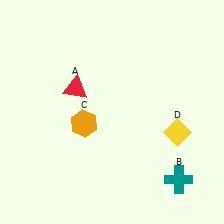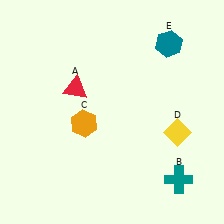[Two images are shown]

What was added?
A teal hexagon (E) was added in Image 2.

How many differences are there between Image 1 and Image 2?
There is 1 difference between the two images.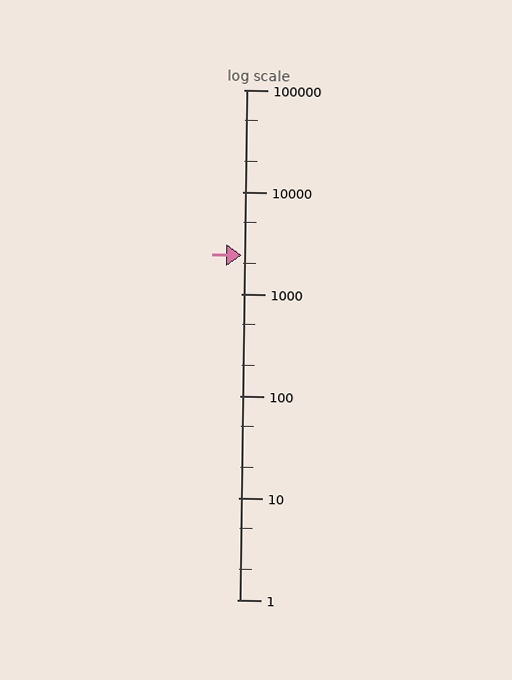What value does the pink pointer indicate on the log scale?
The pointer indicates approximately 2400.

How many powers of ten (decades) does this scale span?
The scale spans 5 decades, from 1 to 100000.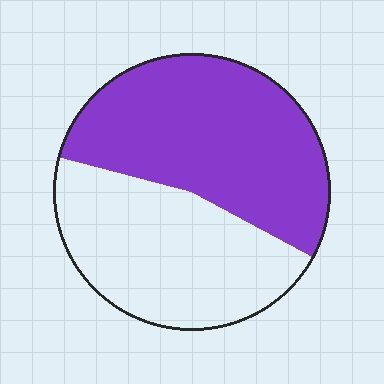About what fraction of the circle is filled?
About one half (1/2).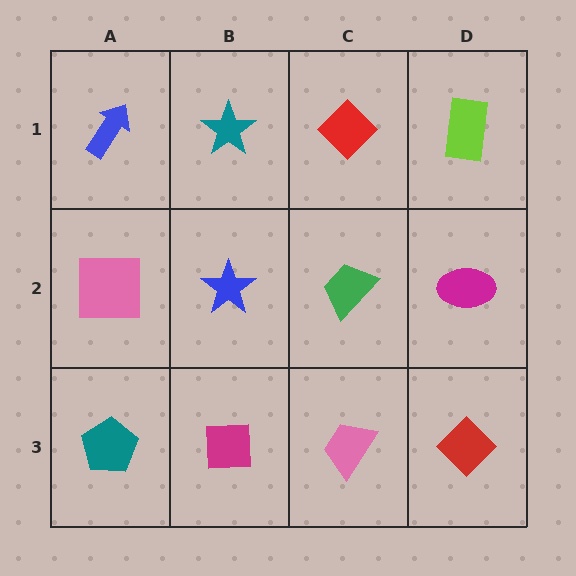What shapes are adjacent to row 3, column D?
A magenta ellipse (row 2, column D), a pink trapezoid (row 3, column C).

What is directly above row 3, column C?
A green trapezoid.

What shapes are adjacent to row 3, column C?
A green trapezoid (row 2, column C), a magenta square (row 3, column B), a red diamond (row 3, column D).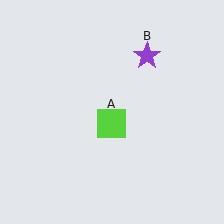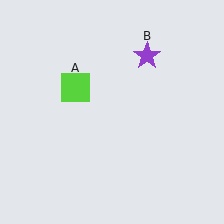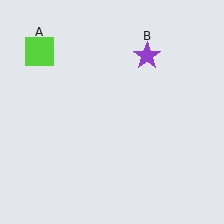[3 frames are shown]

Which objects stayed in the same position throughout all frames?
Purple star (object B) remained stationary.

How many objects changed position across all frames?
1 object changed position: lime square (object A).